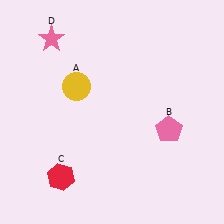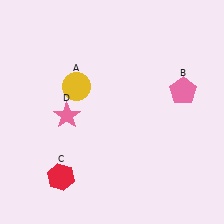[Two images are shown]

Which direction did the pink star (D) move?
The pink star (D) moved down.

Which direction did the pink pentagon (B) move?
The pink pentagon (B) moved up.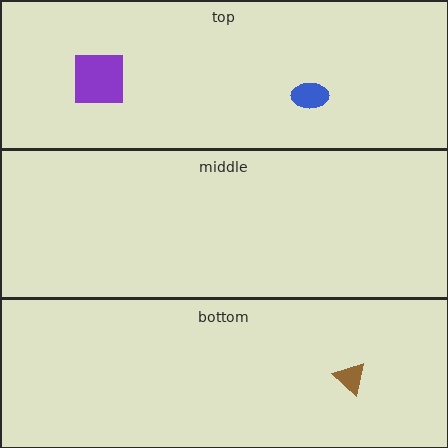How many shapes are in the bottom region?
1.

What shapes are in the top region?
The blue ellipse, the purple square.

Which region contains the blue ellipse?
The top region.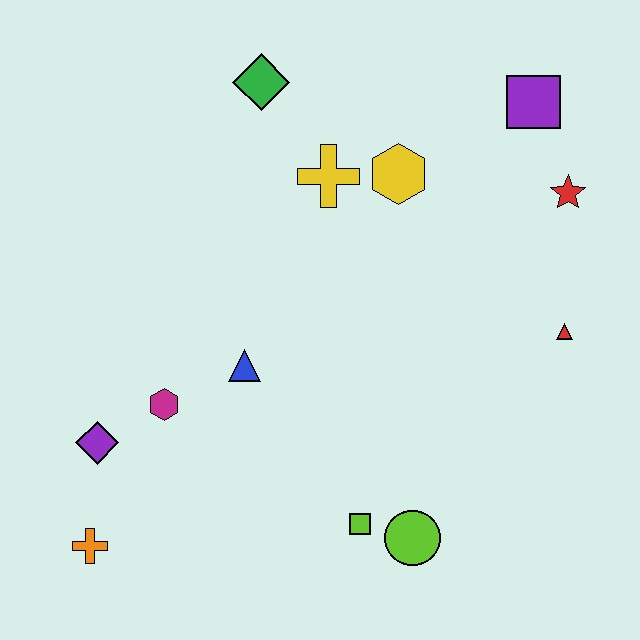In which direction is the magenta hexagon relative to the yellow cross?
The magenta hexagon is below the yellow cross.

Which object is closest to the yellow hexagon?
The yellow cross is closest to the yellow hexagon.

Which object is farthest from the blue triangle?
The purple square is farthest from the blue triangle.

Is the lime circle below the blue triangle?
Yes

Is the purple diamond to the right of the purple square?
No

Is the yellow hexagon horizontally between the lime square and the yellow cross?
No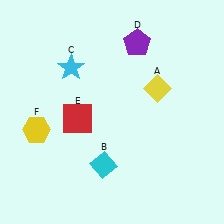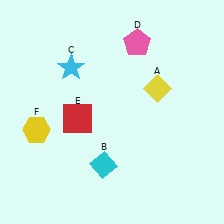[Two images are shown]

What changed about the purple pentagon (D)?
In Image 1, D is purple. In Image 2, it changed to pink.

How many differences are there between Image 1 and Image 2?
There is 1 difference between the two images.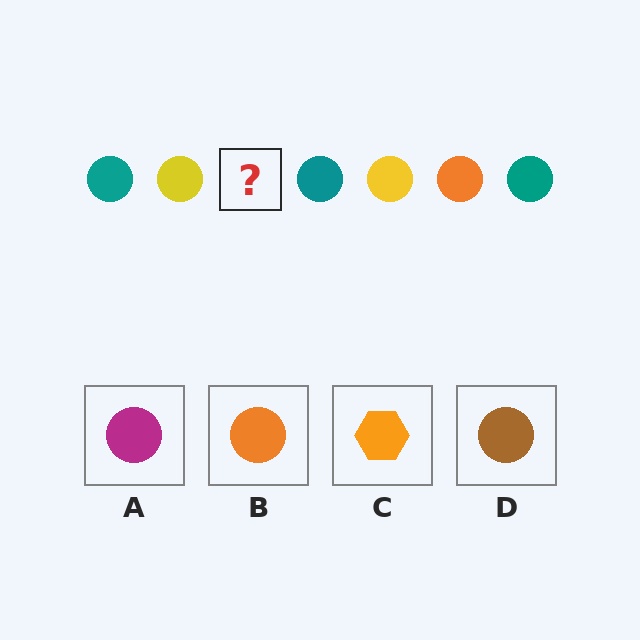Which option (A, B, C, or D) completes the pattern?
B.